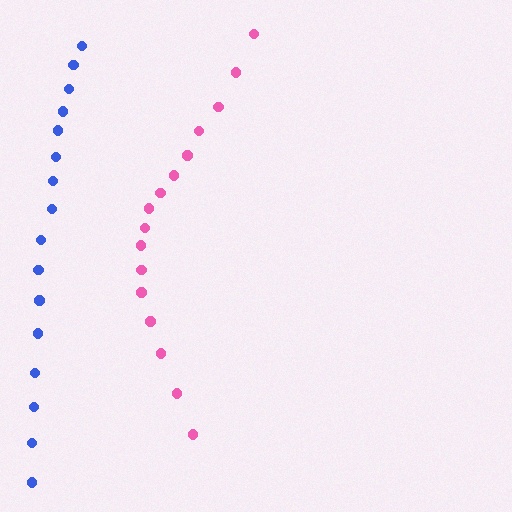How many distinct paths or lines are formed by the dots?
There are 2 distinct paths.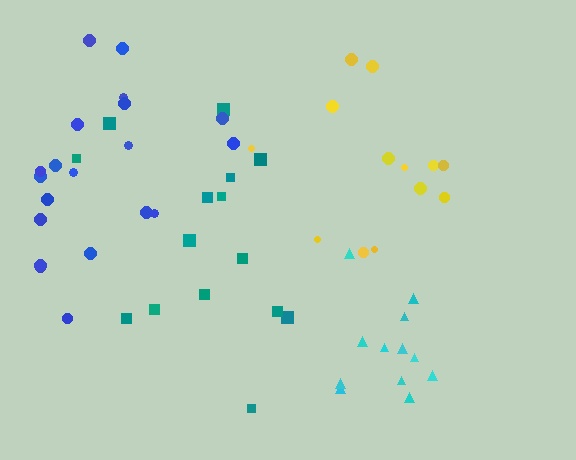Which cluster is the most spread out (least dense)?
Yellow.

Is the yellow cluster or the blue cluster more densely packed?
Blue.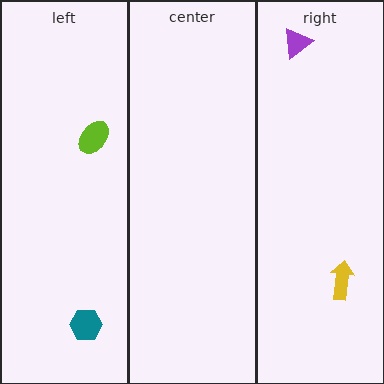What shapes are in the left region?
The lime ellipse, the teal hexagon.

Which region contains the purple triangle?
The right region.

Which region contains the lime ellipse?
The left region.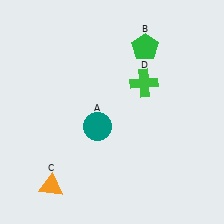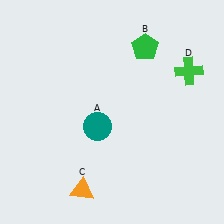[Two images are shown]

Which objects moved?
The objects that moved are: the orange triangle (C), the green cross (D).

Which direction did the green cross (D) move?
The green cross (D) moved right.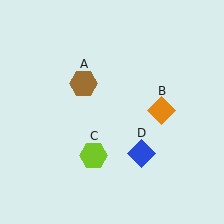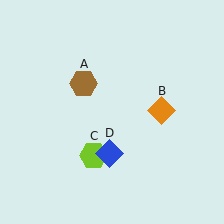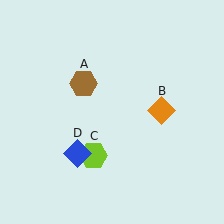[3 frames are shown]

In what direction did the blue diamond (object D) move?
The blue diamond (object D) moved left.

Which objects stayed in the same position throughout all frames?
Brown hexagon (object A) and orange diamond (object B) and lime hexagon (object C) remained stationary.